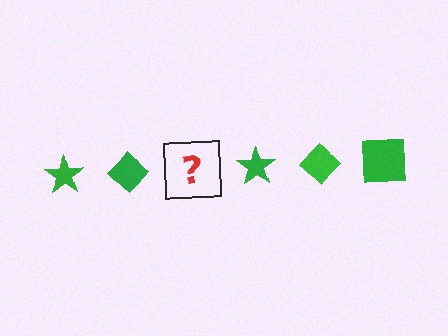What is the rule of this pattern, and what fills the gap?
The rule is that the pattern cycles through star, diamond, square shapes in green. The gap should be filled with a green square.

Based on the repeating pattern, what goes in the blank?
The blank should be a green square.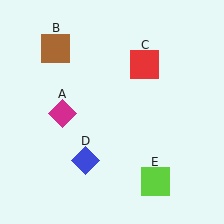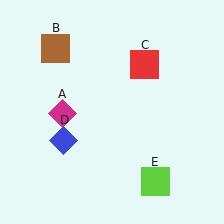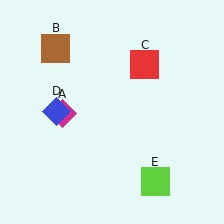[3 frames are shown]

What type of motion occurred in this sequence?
The blue diamond (object D) rotated clockwise around the center of the scene.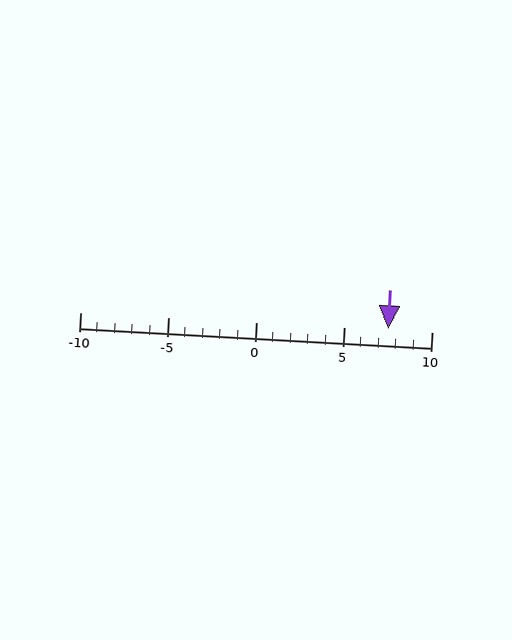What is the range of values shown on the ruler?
The ruler shows values from -10 to 10.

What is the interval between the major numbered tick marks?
The major tick marks are spaced 5 units apart.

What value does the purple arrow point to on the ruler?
The purple arrow points to approximately 8.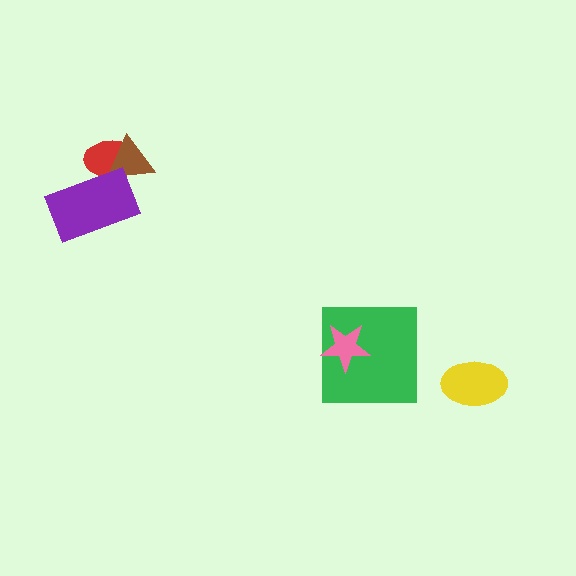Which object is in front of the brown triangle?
The purple rectangle is in front of the brown triangle.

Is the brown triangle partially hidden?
Yes, it is partially covered by another shape.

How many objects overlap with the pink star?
1 object overlaps with the pink star.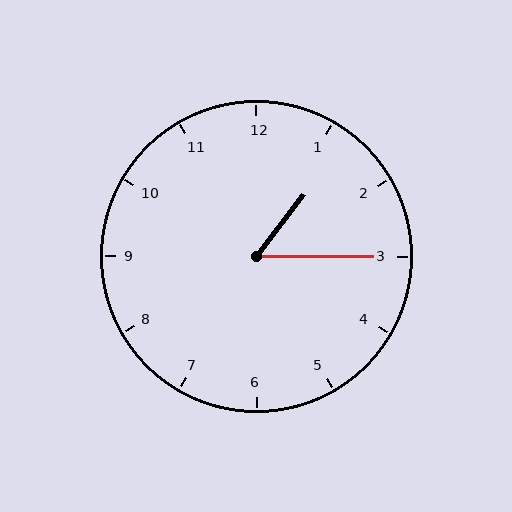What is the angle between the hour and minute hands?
Approximately 52 degrees.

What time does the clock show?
1:15.